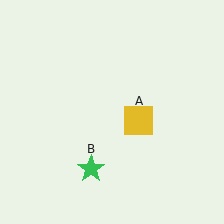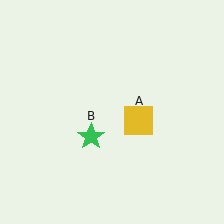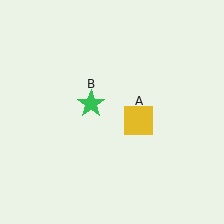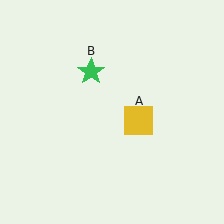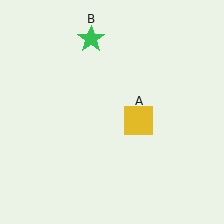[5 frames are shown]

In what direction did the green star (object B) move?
The green star (object B) moved up.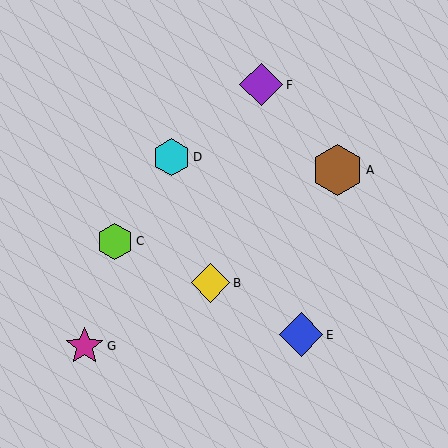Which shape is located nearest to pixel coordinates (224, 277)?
The yellow diamond (labeled B) at (210, 283) is nearest to that location.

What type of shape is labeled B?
Shape B is a yellow diamond.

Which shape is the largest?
The brown hexagon (labeled A) is the largest.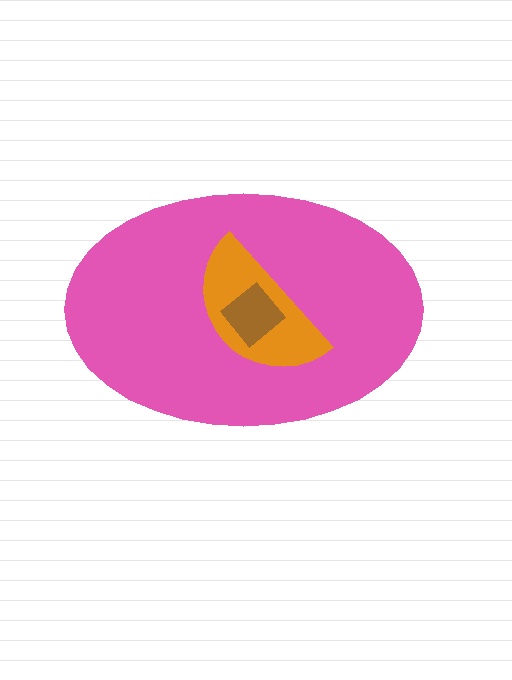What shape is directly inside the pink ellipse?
The orange semicircle.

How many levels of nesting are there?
3.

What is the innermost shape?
The brown diamond.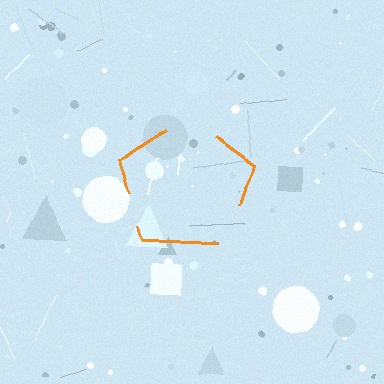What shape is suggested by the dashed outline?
The dashed outline suggests a pentagon.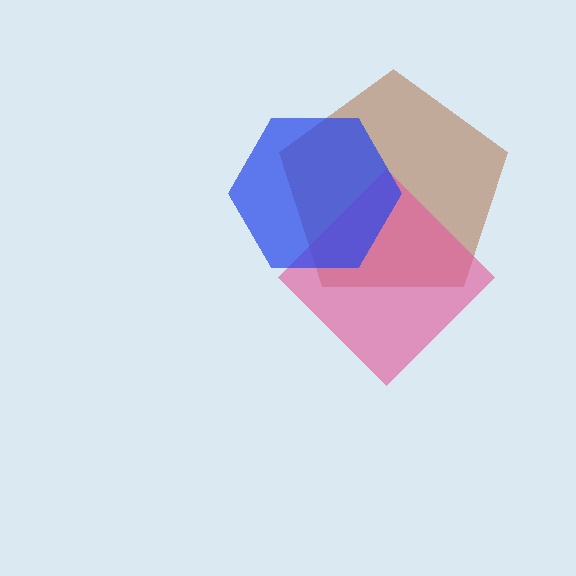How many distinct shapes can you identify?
There are 3 distinct shapes: a brown pentagon, a pink diamond, a blue hexagon.